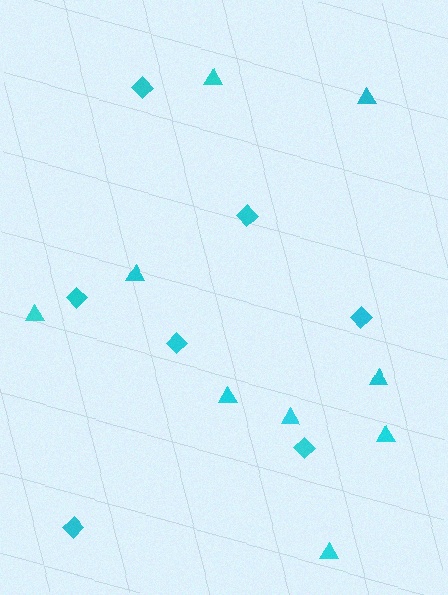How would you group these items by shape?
There are 2 groups: one group of triangles (9) and one group of diamonds (7).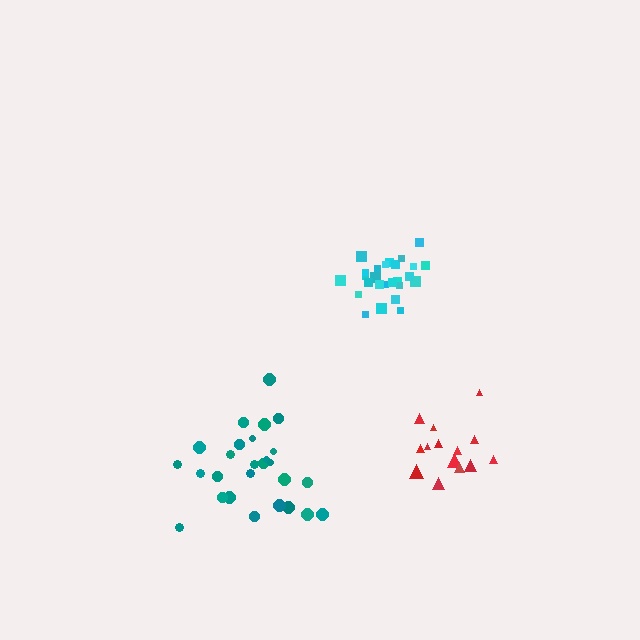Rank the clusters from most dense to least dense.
cyan, red, teal.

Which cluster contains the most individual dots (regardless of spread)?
Teal (27).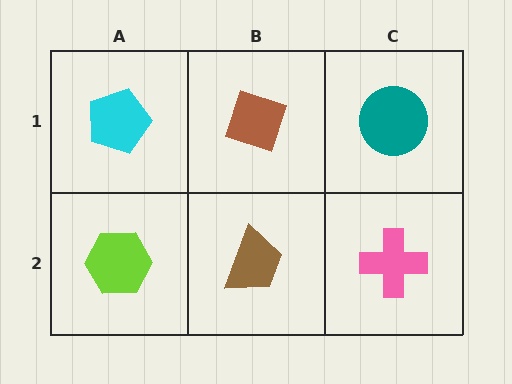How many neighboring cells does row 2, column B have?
3.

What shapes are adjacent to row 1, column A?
A lime hexagon (row 2, column A), a brown diamond (row 1, column B).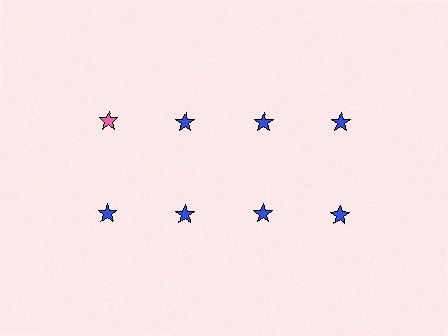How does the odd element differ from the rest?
It has a different color: pink instead of blue.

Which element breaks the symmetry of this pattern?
The pink star in the top row, leftmost column breaks the symmetry. All other shapes are blue stars.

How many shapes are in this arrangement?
There are 8 shapes arranged in a grid pattern.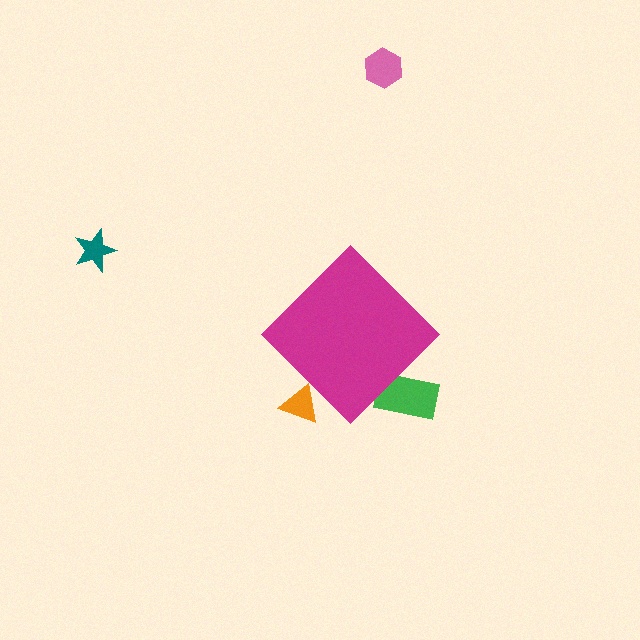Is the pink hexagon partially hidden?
No, the pink hexagon is fully visible.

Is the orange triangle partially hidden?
Yes, the orange triangle is partially hidden behind the magenta diamond.